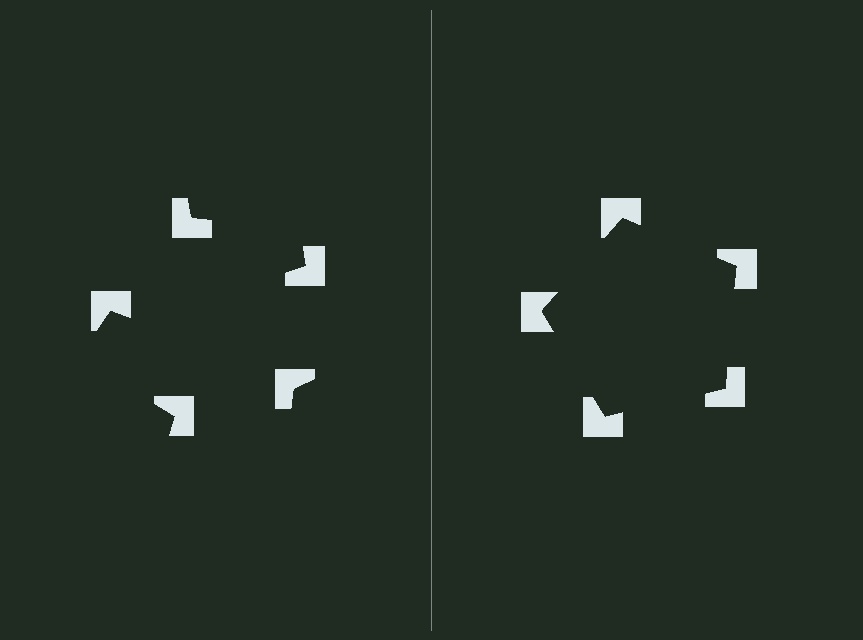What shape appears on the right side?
An illusory pentagon.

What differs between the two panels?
The notched squares are positioned identically on both sides; only the wedge orientations differ. On the right they align to a pentagon; on the left they are misaligned.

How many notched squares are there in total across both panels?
10 — 5 on each side.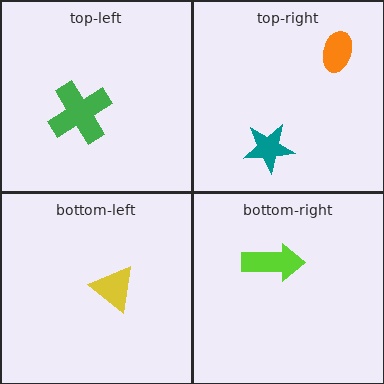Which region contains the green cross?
The top-left region.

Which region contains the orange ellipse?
The top-right region.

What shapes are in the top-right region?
The teal star, the orange ellipse.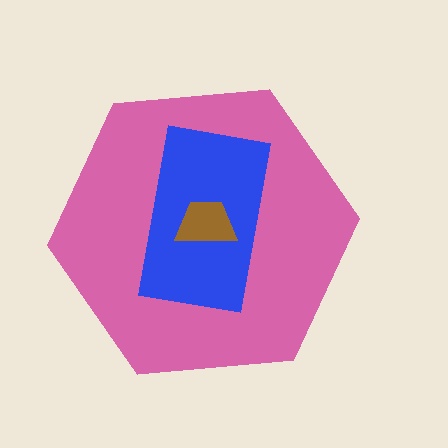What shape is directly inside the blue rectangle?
The brown trapezoid.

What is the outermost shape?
The pink hexagon.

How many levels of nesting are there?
3.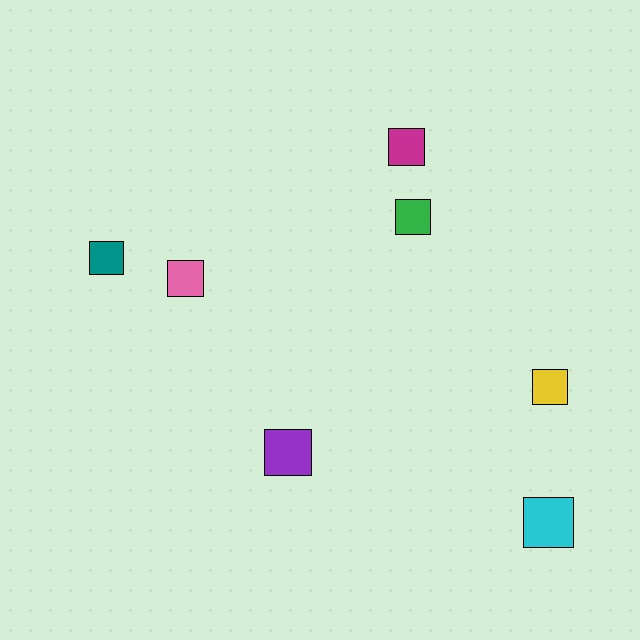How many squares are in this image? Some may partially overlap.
There are 7 squares.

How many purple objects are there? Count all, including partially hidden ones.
There is 1 purple object.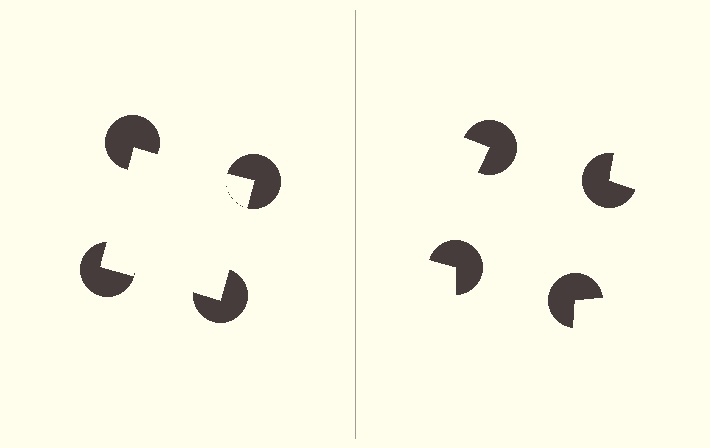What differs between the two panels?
The pac-man discs are positioned identically on both sides; only the wedge orientations differ. On the left they align to a square; on the right they are misaligned.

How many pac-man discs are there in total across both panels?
8 — 4 on each side.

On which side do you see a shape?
An illusory square appears on the left side. On the right side the wedge cuts are rotated, so no coherent shape forms.